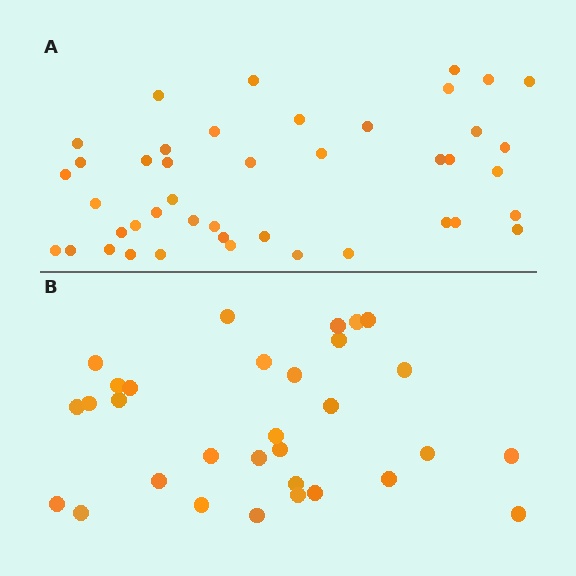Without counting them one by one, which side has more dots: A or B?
Region A (the top region) has more dots.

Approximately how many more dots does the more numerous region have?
Region A has roughly 12 or so more dots than region B.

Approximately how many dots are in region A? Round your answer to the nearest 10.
About 40 dots. (The exact count is 43, which rounds to 40.)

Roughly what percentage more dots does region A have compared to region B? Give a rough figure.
About 40% more.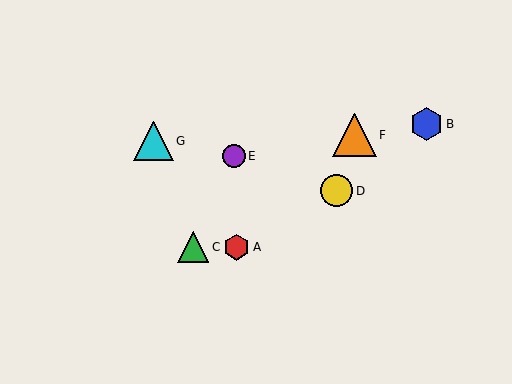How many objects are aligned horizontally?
2 objects (A, C) are aligned horizontally.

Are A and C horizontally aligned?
Yes, both are at y≈247.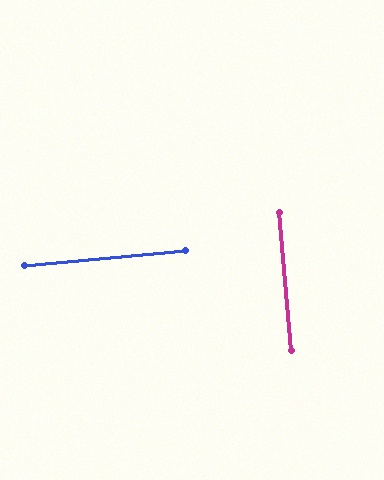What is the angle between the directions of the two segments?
Approximately 90 degrees.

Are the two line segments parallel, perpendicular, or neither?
Perpendicular — they meet at approximately 90°.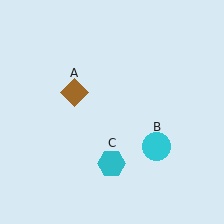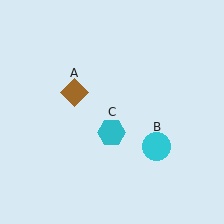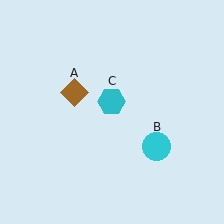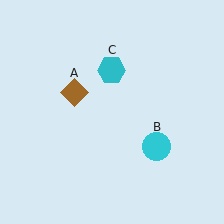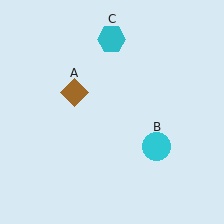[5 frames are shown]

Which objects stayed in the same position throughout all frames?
Brown diamond (object A) and cyan circle (object B) remained stationary.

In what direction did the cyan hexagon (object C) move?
The cyan hexagon (object C) moved up.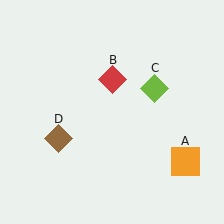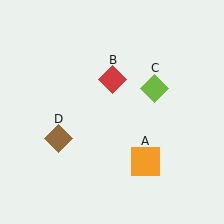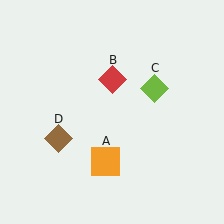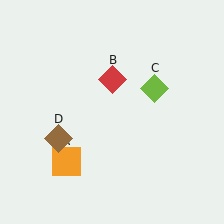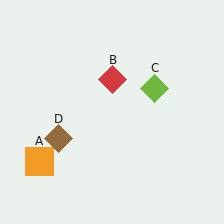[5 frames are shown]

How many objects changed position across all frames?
1 object changed position: orange square (object A).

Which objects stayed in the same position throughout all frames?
Red diamond (object B) and lime diamond (object C) and brown diamond (object D) remained stationary.